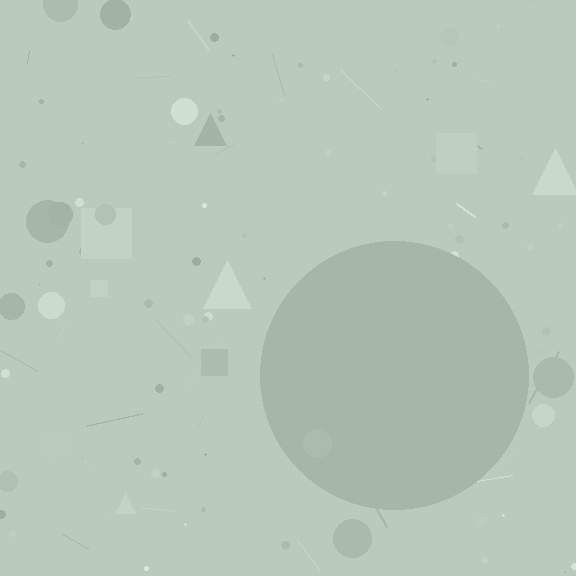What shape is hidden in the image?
A circle is hidden in the image.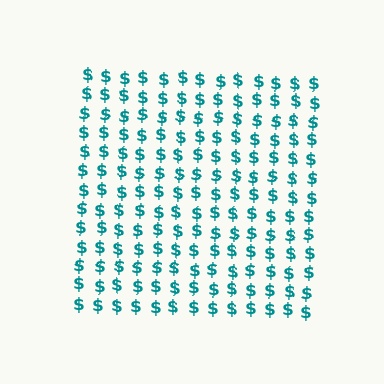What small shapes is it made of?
It is made of small dollar signs.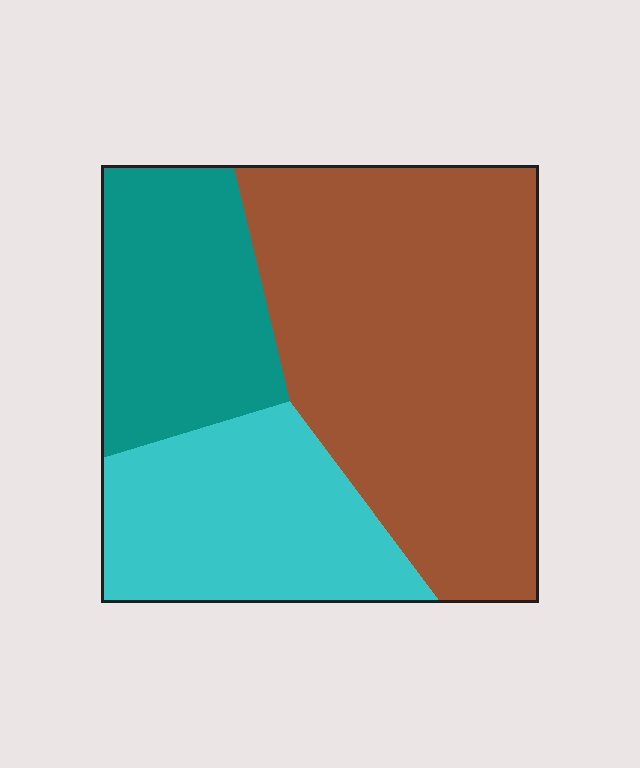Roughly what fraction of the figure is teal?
Teal takes up about one quarter (1/4) of the figure.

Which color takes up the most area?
Brown, at roughly 50%.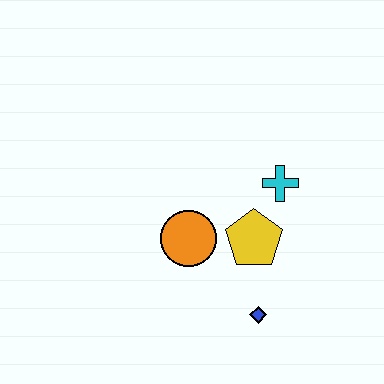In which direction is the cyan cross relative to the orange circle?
The cyan cross is to the right of the orange circle.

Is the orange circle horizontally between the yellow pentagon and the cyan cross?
No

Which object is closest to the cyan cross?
The yellow pentagon is closest to the cyan cross.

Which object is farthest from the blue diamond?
The cyan cross is farthest from the blue diamond.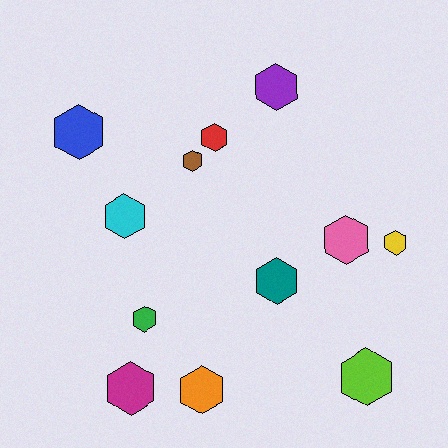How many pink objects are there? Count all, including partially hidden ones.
There is 1 pink object.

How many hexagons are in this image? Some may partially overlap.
There are 12 hexagons.